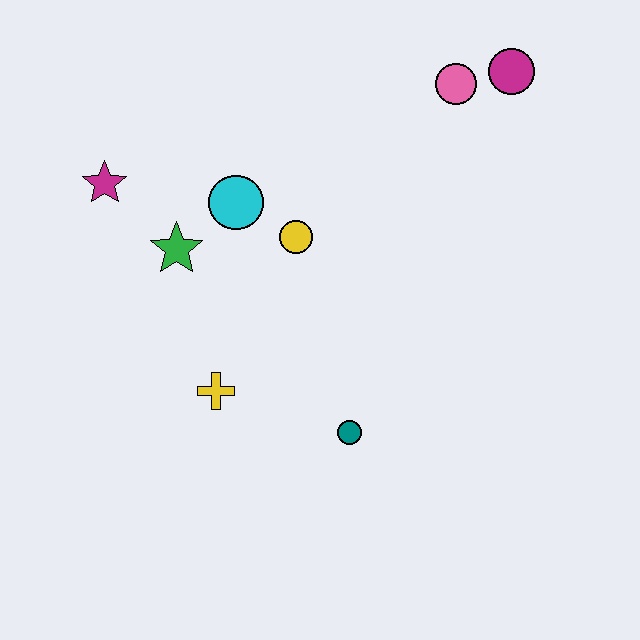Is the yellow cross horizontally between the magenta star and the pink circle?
Yes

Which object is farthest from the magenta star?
The magenta circle is farthest from the magenta star.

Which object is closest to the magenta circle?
The pink circle is closest to the magenta circle.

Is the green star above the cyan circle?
No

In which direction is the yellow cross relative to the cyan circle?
The yellow cross is below the cyan circle.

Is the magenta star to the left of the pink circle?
Yes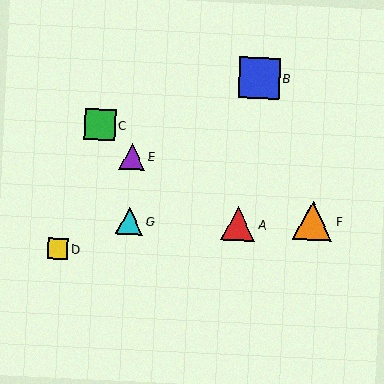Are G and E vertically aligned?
Yes, both are at x≈129.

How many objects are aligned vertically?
2 objects (E, G) are aligned vertically.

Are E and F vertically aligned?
No, E is at x≈132 and F is at x≈313.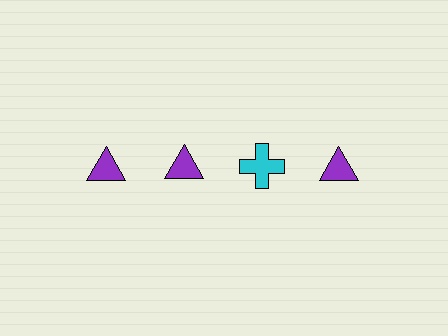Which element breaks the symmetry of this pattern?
The cyan cross in the top row, center column breaks the symmetry. All other shapes are purple triangles.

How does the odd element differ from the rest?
It differs in both color (cyan instead of purple) and shape (cross instead of triangle).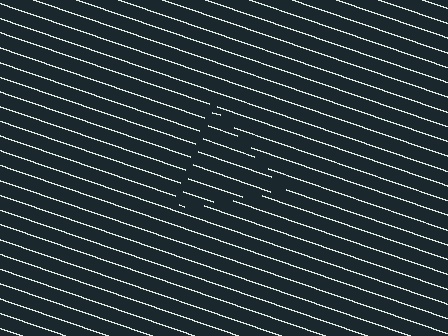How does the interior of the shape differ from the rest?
The interior of the shape contains the same grating, shifted by half a period — the contour is defined by the phase discontinuity where line-ends from the inner and outer gratings abut.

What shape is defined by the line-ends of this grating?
An illusory triangle. The interior of the shape contains the same grating, shifted by half a period — the contour is defined by the phase discontinuity where line-ends from the inner and outer gratings abut.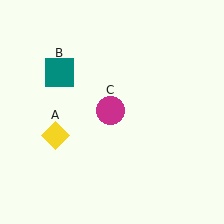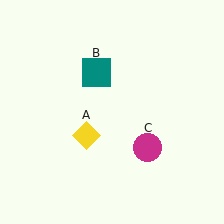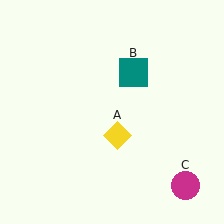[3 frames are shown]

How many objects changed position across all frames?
3 objects changed position: yellow diamond (object A), teal square (object B), magenta circle (object C).